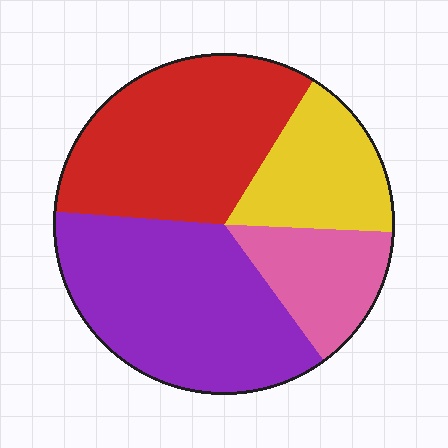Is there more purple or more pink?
Purple.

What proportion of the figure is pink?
Pink covers 14% of the figure.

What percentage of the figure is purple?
Purple covers 36% of the figure.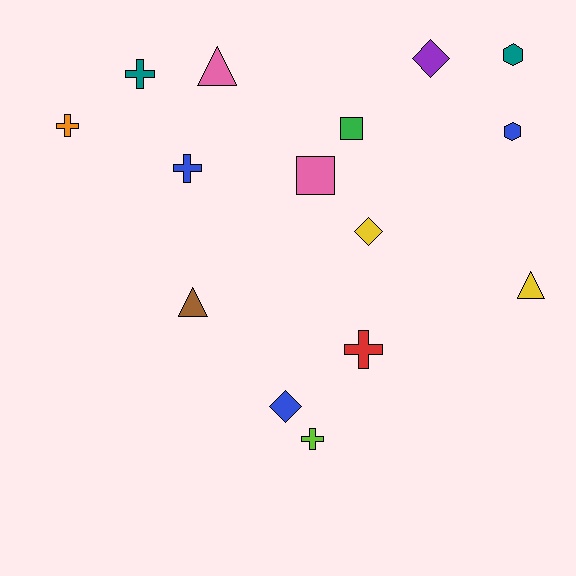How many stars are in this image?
There are no stars.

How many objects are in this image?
There are 15 objects.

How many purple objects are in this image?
There is 1 purple object.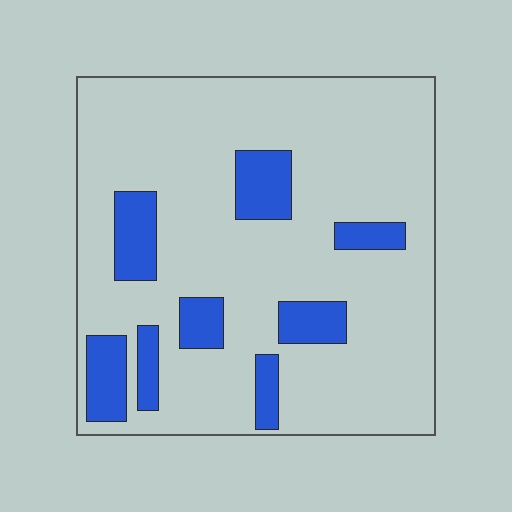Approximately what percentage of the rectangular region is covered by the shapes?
Approximately 15%.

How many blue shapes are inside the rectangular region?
8.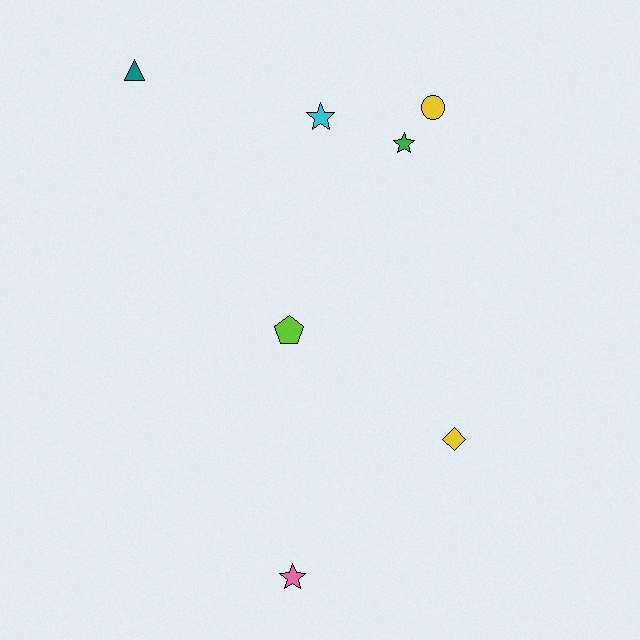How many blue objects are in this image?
There are no blue objects.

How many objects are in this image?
There are 7 objects.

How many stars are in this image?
There are 3 stars.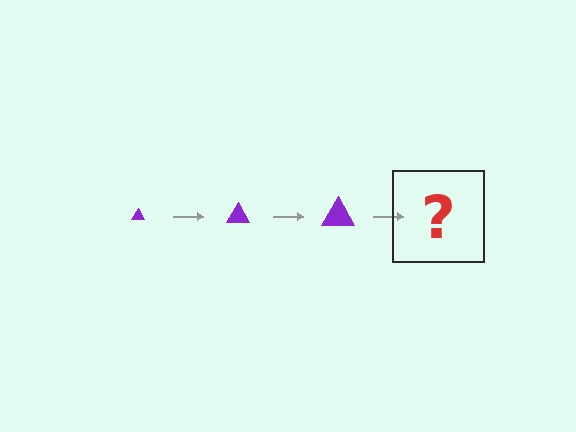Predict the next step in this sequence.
The next step is a purple triangle, larger than the previous one.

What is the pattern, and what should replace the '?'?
The pattern is that the triangle gets progressively larger each step. The '?' should be a purple triangle, larger than the previous one.